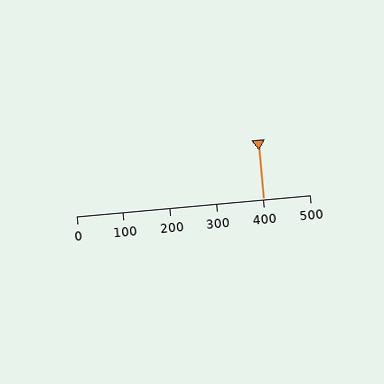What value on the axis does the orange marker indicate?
The marker indicates approximately 400.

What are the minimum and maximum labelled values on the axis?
The axis runs from 0 to 500.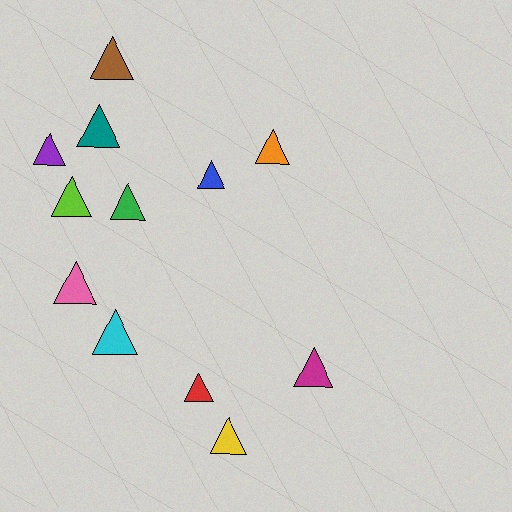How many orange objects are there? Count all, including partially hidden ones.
There is 1 orange object.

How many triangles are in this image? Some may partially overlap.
There are 12 triangles.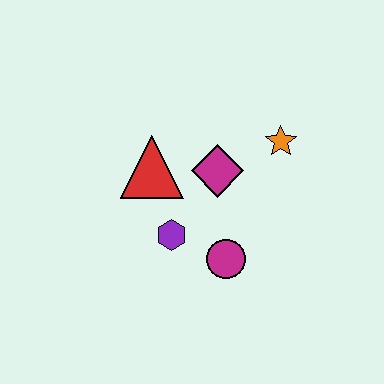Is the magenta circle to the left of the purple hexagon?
No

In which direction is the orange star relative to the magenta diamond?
The orange star is to the right of the magenta diamond.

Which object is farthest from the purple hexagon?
The orange star is farthest from the purple hexagon.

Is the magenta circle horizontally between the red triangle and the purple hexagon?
No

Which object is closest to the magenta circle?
The purple hexagon is closest to the magenta circle.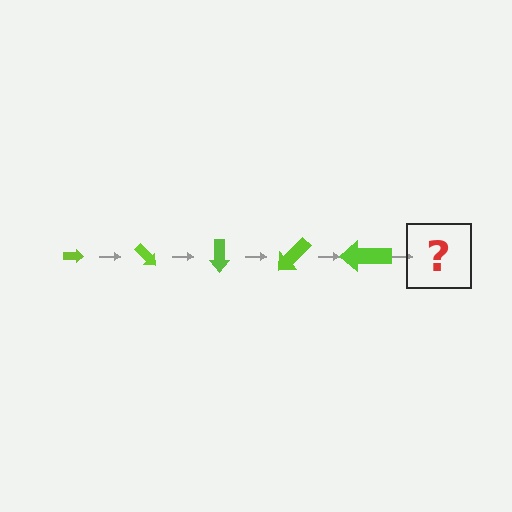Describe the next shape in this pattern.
It should be an arrow, larger than the previous one and rotated 225 degrees from the start.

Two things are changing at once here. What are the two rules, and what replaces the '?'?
The two rules are that the arrow grows larger each step and it rotates 45 degrees each step. The '?' should be an arrow, larger than the previous one and rotated 225 degrees from the start.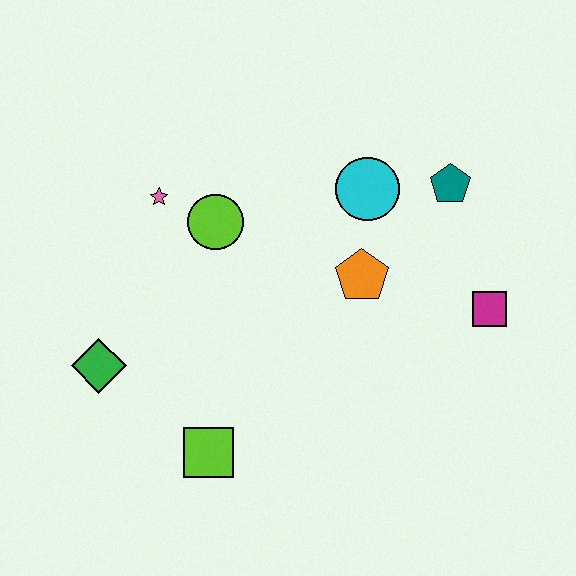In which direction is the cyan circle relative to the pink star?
The cyan circle is to the right of the pink star.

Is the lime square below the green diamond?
Yes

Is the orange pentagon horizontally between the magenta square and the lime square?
Yes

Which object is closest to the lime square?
The green diamond is closest to the lime square.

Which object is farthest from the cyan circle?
The green diamond is farthest from the cyan circle.